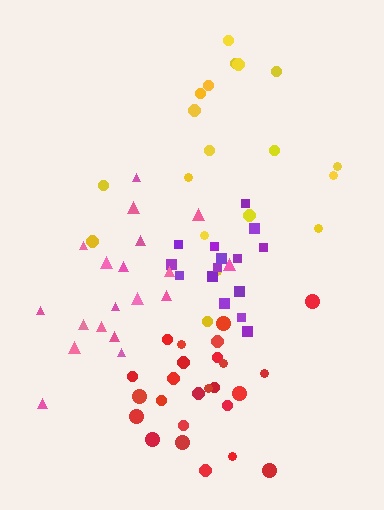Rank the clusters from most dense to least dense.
purple, red, pink, yellow.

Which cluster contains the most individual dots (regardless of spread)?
Red (25).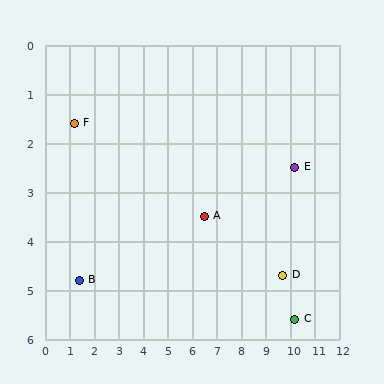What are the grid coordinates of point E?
Point E is at approximately (10.2, 2.5).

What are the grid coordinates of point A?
Point A is at approximately (6.5, 3.5).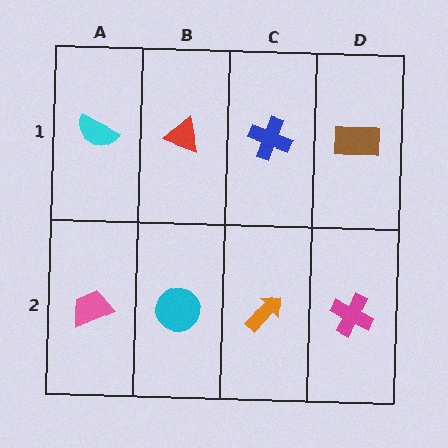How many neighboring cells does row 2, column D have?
2.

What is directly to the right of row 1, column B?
A blue cross.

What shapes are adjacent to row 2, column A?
A cyan semicircle (row 1, column A), a cyan circle (row 2, column B).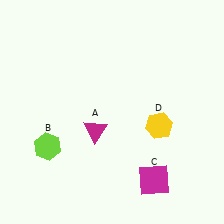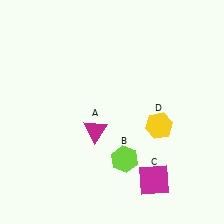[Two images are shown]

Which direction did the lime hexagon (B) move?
The lime hexagon (B) moved right.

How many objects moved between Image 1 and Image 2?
1 object moved between the two images.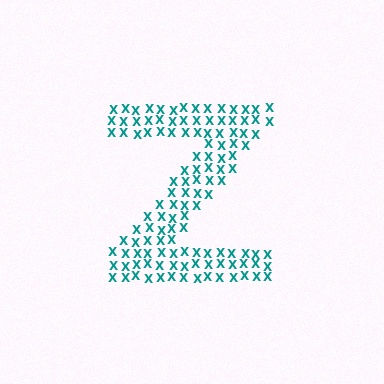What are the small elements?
The small elements are letter X's.